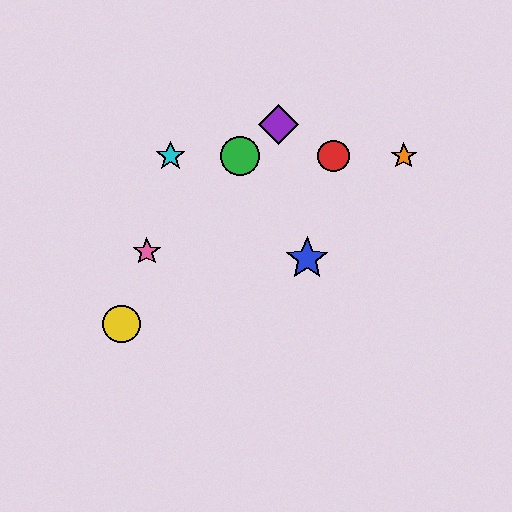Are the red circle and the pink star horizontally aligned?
No, the red circle is at y≈156 and the pink star is at y≈252.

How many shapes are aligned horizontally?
4 shapes (the red circle, the green circle, the orange star, the cyan star) are aligned horizontally.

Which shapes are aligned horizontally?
The red circle, the green circle, the orange star, the cyan star are aligned horizontally.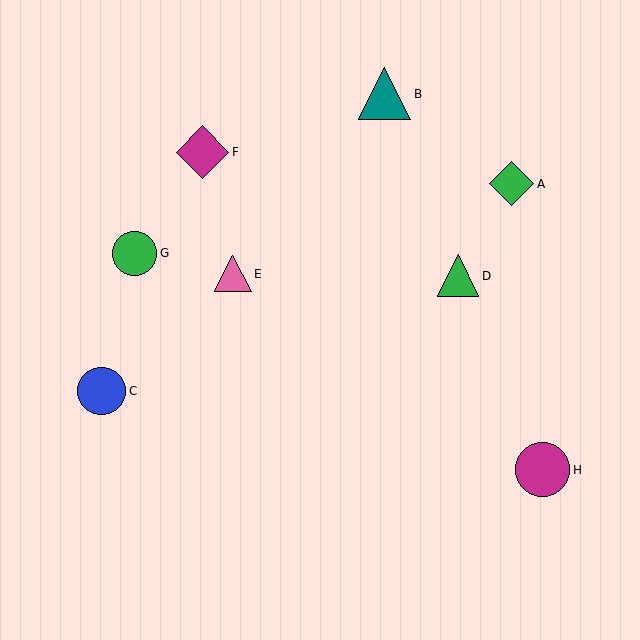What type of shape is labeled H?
Shape H is a magenta circle.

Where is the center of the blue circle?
The center of the blue circle is at (102, 391).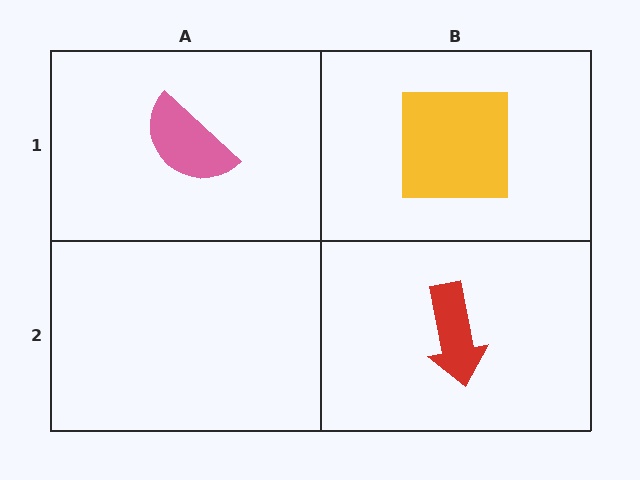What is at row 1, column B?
A yellow square.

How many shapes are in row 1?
2 shapes.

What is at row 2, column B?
A red arrow.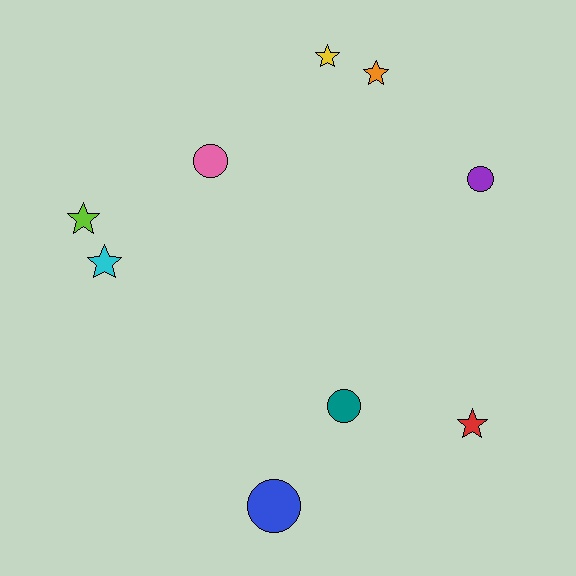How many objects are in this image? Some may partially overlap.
There are 9 objects.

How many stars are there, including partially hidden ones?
There are 5 stars.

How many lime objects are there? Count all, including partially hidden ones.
There is 1 lime object.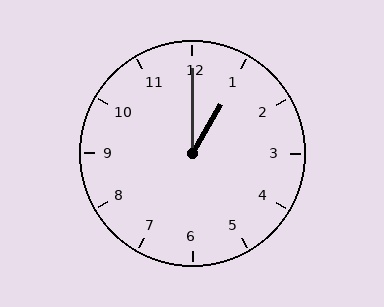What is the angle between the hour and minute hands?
Approximately 30 degrees.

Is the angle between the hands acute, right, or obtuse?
It is acute.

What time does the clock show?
1:00.